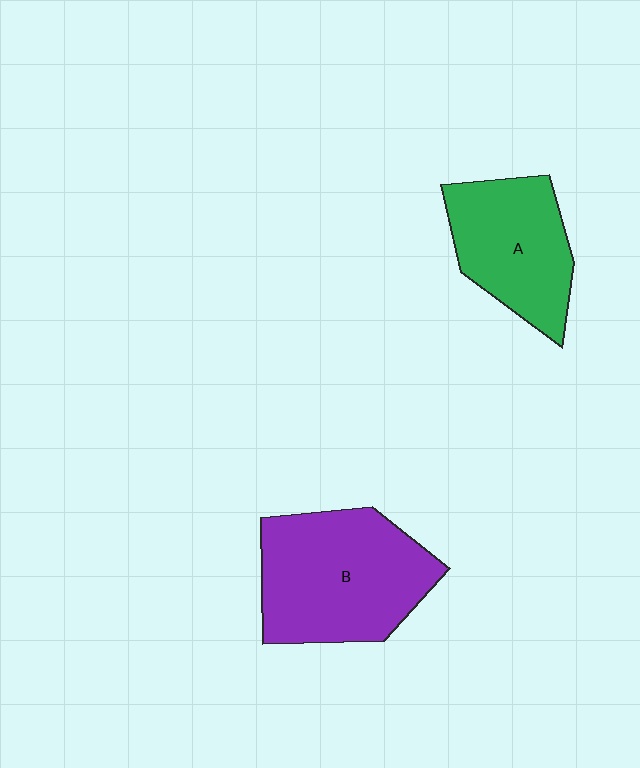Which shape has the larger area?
Shape B (purple).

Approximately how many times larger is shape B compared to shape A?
Approximately 1.4 times.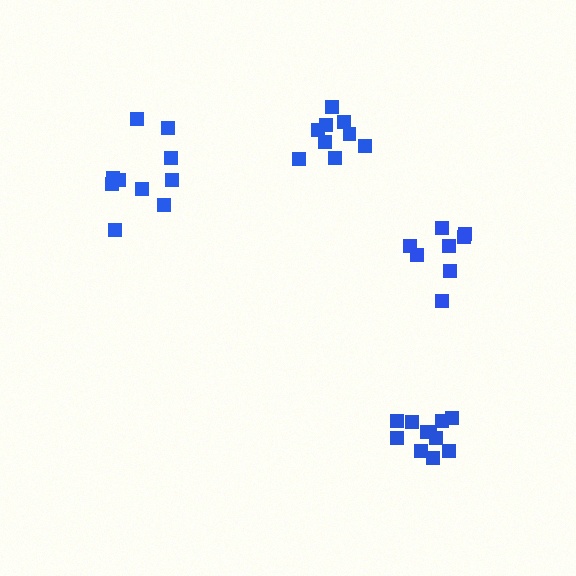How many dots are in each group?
Group 1: 10 dots, Group 2: 8 dots, Group 3: 9 dots, Group 4: 11 dots (38 total).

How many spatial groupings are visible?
There are 4 spatial groupings.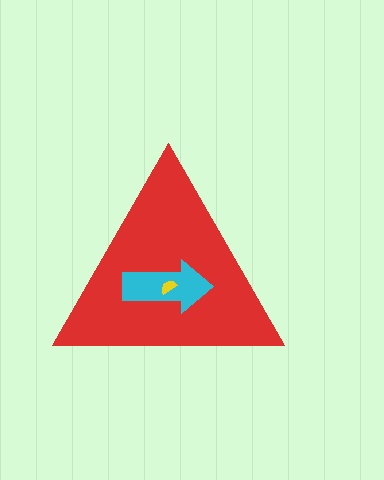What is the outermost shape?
The red triangle.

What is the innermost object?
The yellow semicircle.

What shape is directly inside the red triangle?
The cyan arrow.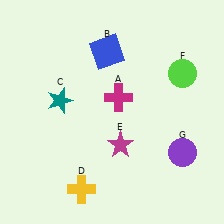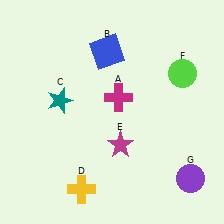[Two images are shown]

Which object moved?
The purple circle (G) moved down.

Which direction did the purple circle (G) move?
The purple circle (G) moved down.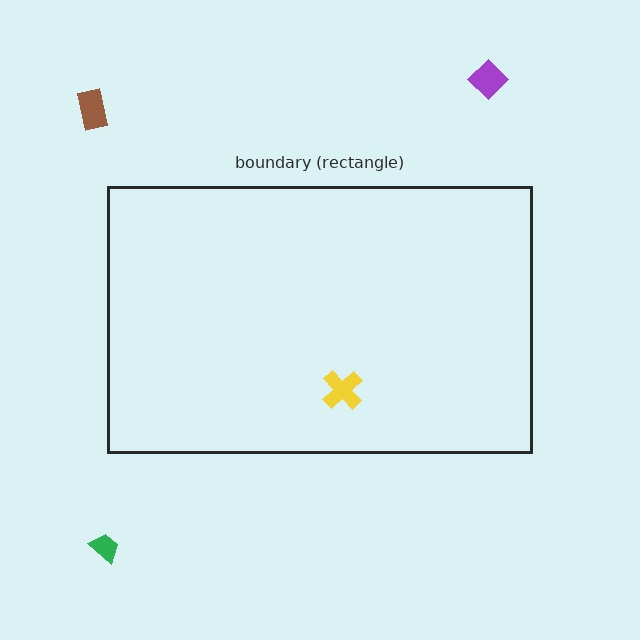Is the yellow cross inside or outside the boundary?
Inside.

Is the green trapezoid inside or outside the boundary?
Outside.